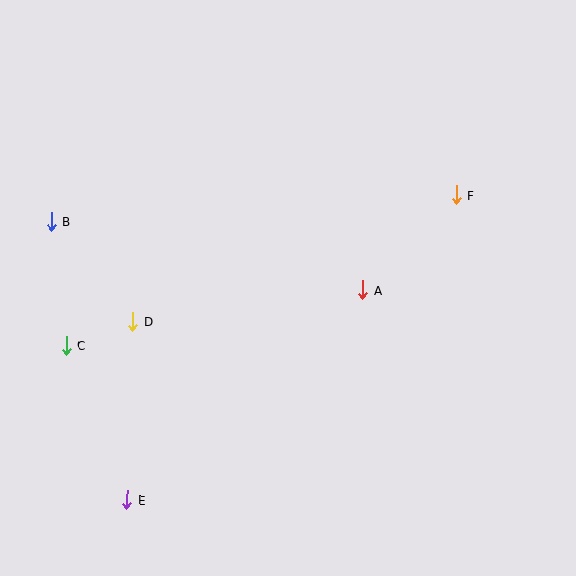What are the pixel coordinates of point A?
Point A is at (363, 290).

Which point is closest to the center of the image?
Point A at (363, 290) is closest to the center.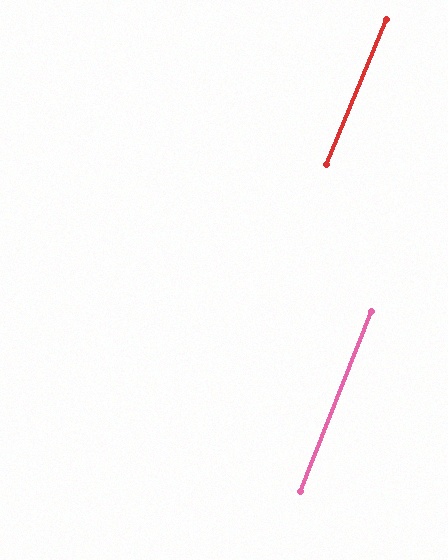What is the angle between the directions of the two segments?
Approximately 1 degree.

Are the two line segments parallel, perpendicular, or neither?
Parallel — their directions differ by only 1.0°.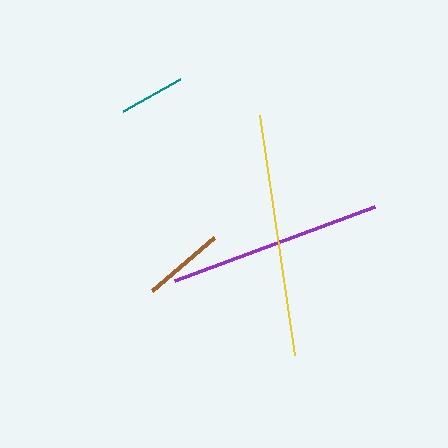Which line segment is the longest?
The yellow line is the longest at approximately 242 pixels.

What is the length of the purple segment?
The purple segment is approximately 214 pixels long.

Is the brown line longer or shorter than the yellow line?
The yellow line is longer than the brown line.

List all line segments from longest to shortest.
From longest to shortest: yellow, purple, brown, teal.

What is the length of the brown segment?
The brown segment is approximately 82 pixels long.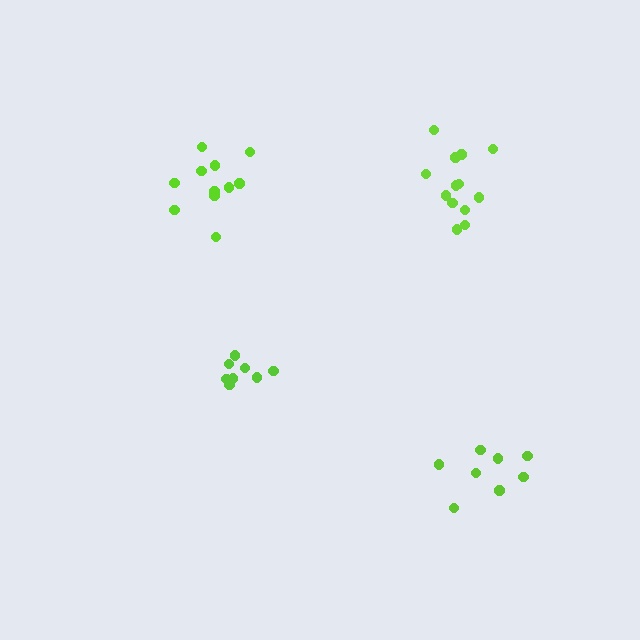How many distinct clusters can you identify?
There are 4 distinct clusters.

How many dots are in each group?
Group 1: 11 dots, Group 2: 13 dots, Group 3: 8 dots, Group 4: 8 dots (40 total).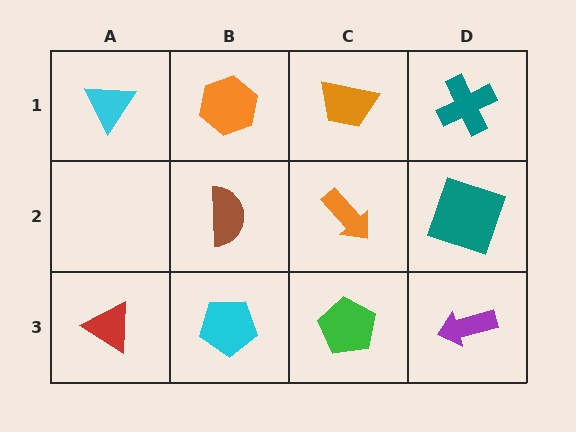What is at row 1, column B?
An orange hexagon.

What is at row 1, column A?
A cyan triangle.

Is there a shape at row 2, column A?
No, that cell is empty.